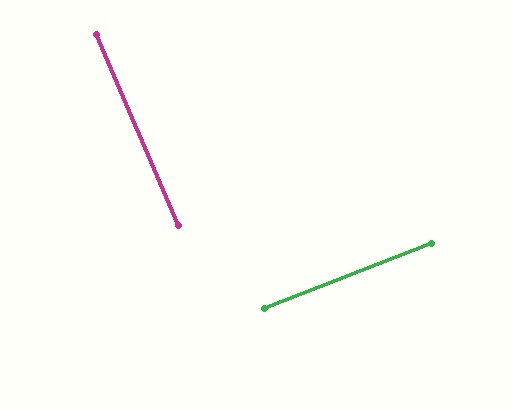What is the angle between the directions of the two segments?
Approximately 88 degrees.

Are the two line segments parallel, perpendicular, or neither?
Perpendicular — they meet at approximately 88°.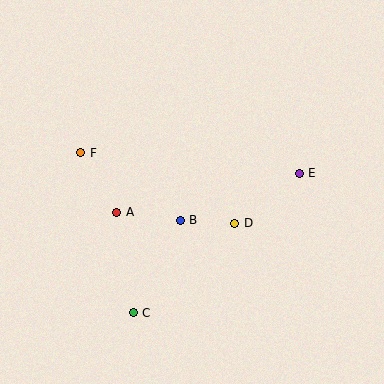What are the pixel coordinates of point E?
Point E is at (299, 173).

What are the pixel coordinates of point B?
Point B is at (180, 220).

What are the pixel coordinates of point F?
Point F is at (81, 153).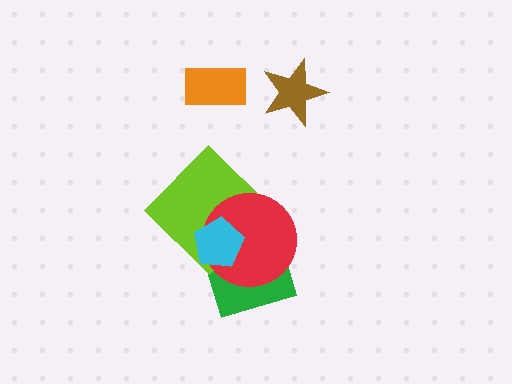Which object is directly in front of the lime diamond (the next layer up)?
The red circle is directly in front of the lime diamond.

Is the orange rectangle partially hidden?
No, no other shape covers it.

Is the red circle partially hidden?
Yes, it is partially covered by another shape.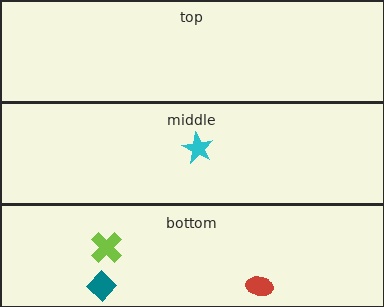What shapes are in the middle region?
The cyan star.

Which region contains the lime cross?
The bottom region.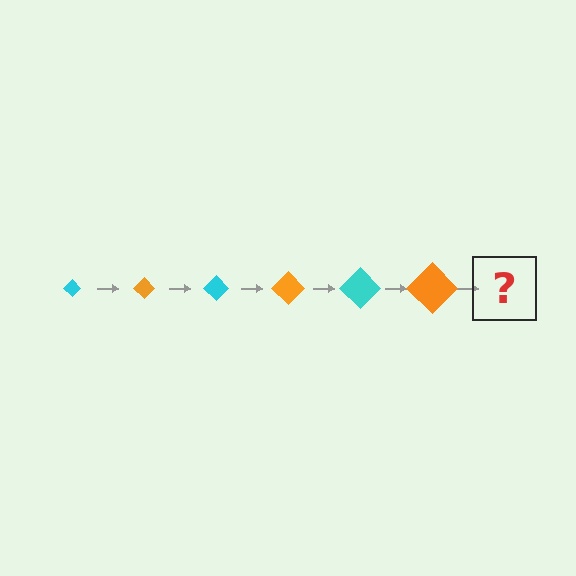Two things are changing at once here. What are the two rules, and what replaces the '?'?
The two rules are that the diamond grows larger each step and the color cycles through cyan and orange. The '?' should be a cyan diamond, larger than the previous one.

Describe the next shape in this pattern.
It should be a cyan diamond, larger than the previous one.